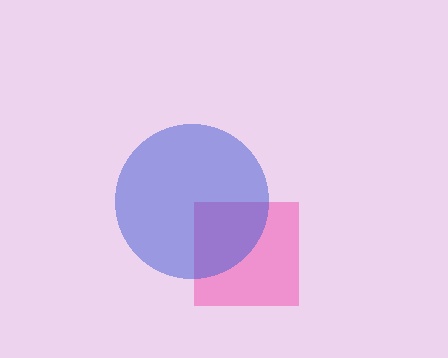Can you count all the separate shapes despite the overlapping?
Yes, there are 2 separate shapes.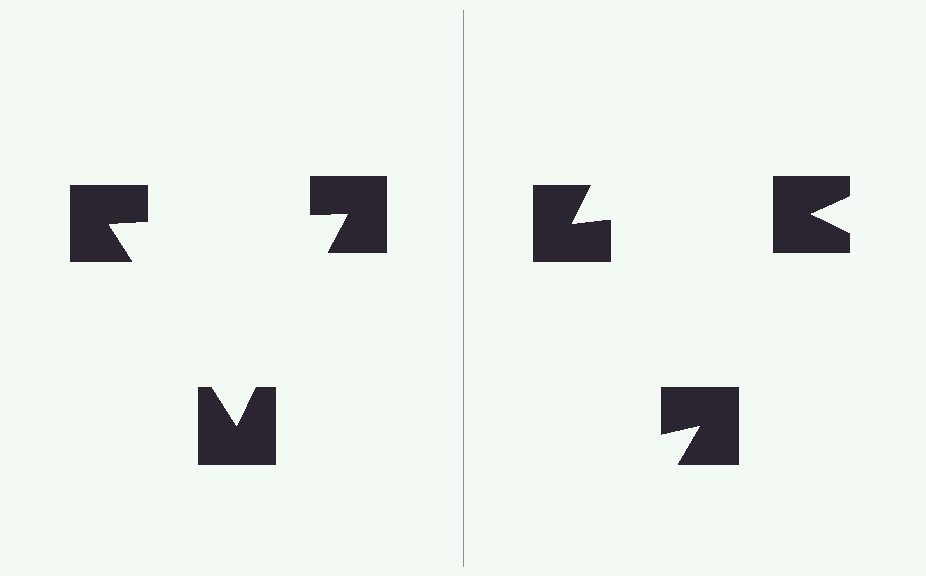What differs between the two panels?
The notched squares are positioned identically on both sides; only the wedge orientations differ. On the left they align to a triangle; on the right they are misaligned.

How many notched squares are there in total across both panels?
6 — 3 on each side.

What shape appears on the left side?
An illusory triangle.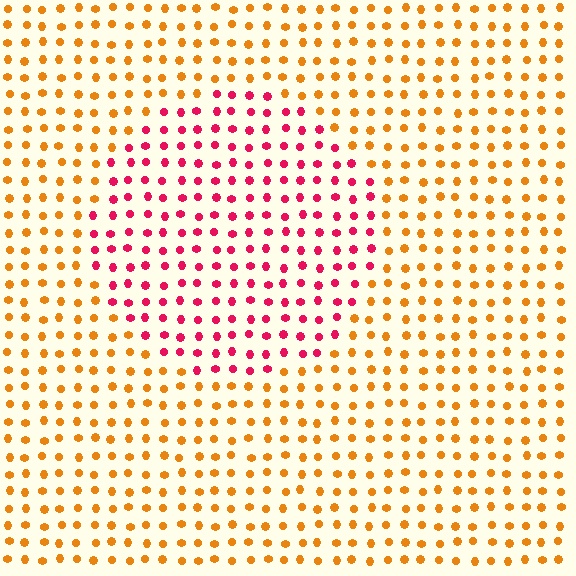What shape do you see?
I see a circle.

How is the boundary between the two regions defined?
The boundary is defined purely by a slight shift in hue (about 53 degrees). Spacing, size, and orientation are identical on both sides.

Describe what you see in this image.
The image is filled with small orange elements in a uniform arrangement. A circle-shaped region is visible where the elements are tinted to a slightly different hue, forming a subtle color boundary.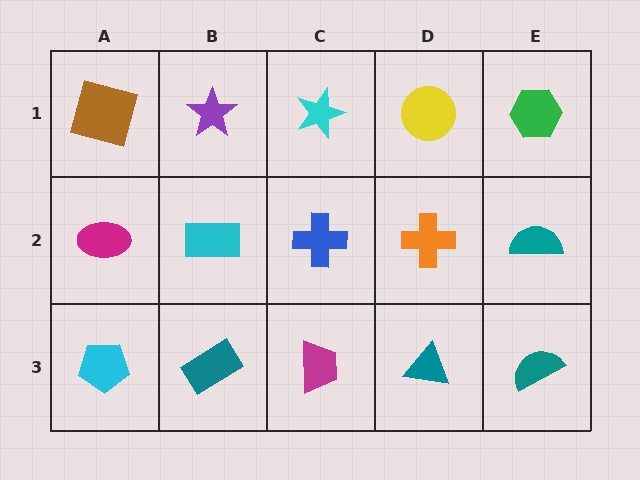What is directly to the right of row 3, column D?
A teal semicircle.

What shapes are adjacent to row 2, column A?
A brown square (row 1, column A), a cyan pentagon (row 3, column A), a cyan rectangle (row 2, column B).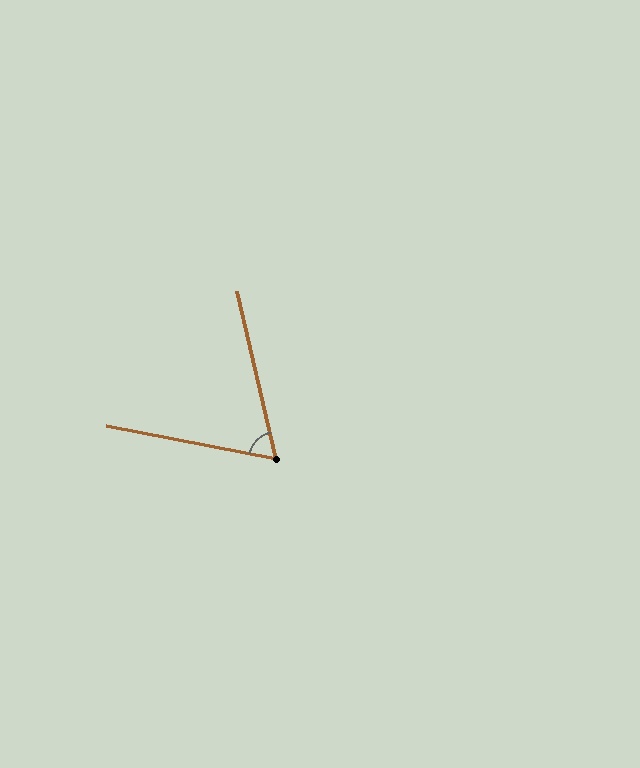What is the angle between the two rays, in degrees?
Approximately 66 degrees.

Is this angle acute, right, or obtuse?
It is acute.